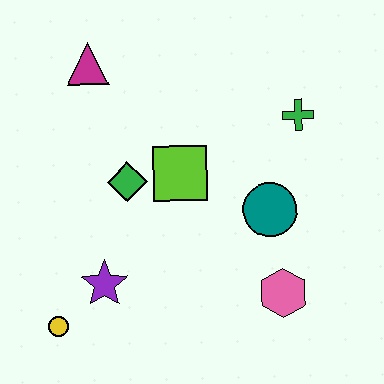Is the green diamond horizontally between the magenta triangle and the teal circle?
Yes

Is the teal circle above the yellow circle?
Yes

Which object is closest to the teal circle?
The pink hexagon is closest to the teal circle.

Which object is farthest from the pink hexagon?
The magenta triangle is farthest from the pink hexagon.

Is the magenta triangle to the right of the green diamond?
No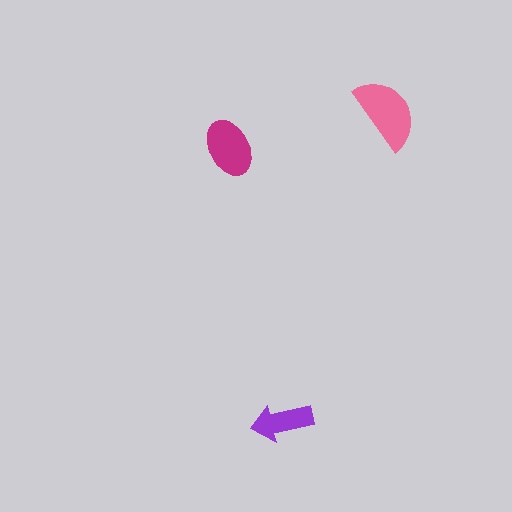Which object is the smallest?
The purple arrow.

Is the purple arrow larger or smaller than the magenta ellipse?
Smaller.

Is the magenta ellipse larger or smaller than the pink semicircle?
Smaller.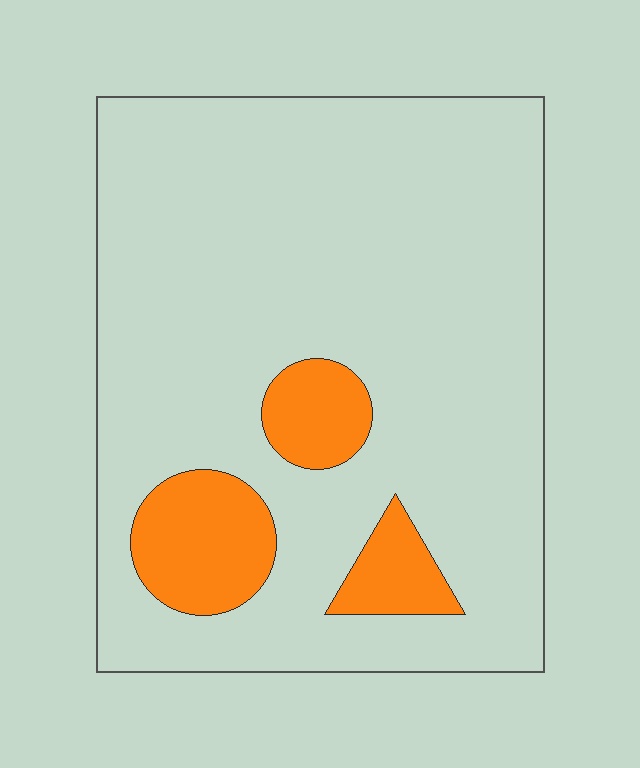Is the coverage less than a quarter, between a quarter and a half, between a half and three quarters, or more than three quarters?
Less than a quarter.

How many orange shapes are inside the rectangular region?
3.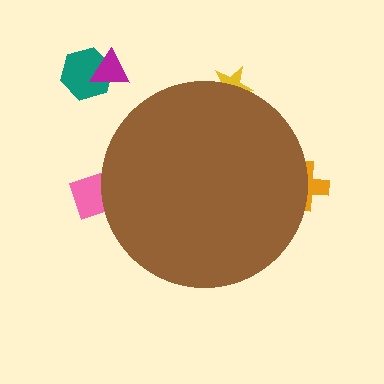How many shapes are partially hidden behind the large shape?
3 shapes are partially hidden.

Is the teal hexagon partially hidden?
No, the teal hexagon is fully visible.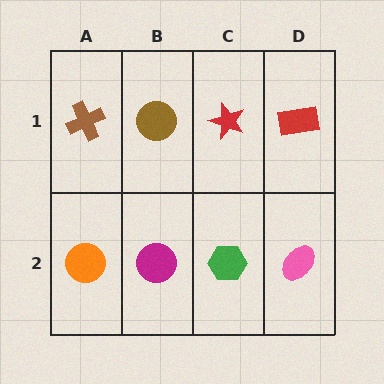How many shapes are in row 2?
4 shapes.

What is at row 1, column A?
A brown cross.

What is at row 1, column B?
A brown circle.